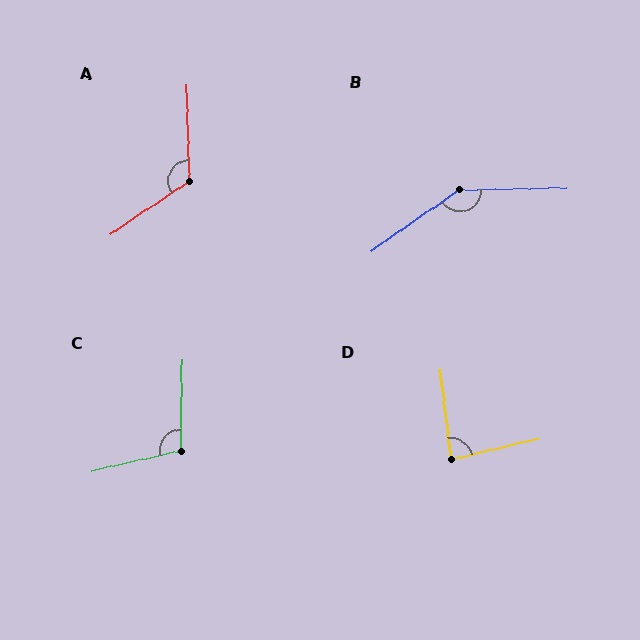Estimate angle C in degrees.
Approximately 104 degrees.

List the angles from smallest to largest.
D (84°), C (104°), A (122°), B (146°).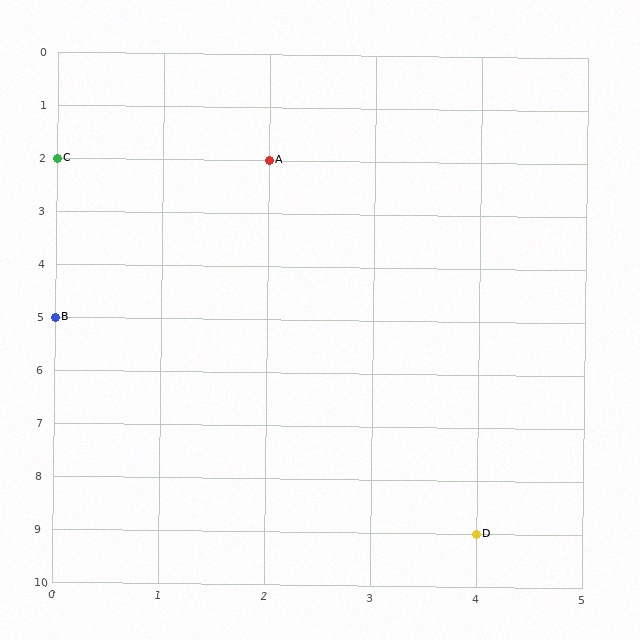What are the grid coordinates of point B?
Point B is at grid coordinates (0, 5).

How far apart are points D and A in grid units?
Points D and A are 2 columns and 7 rows apart (about 7.3 grid units diagonally).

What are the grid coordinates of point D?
Point D is at grid coordinates (4, 9).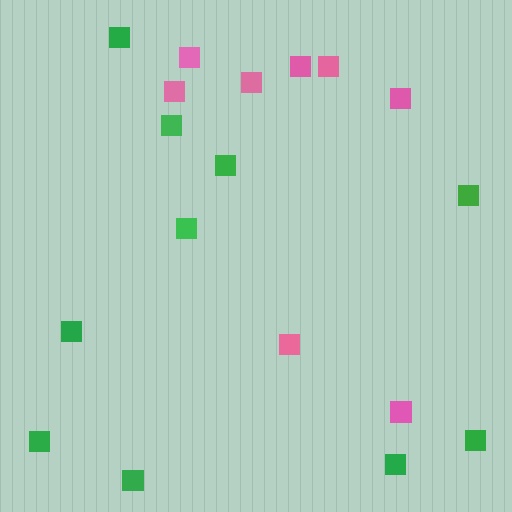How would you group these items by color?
There are 2 groups: one group of pink squares (8) and one group of green squares (10).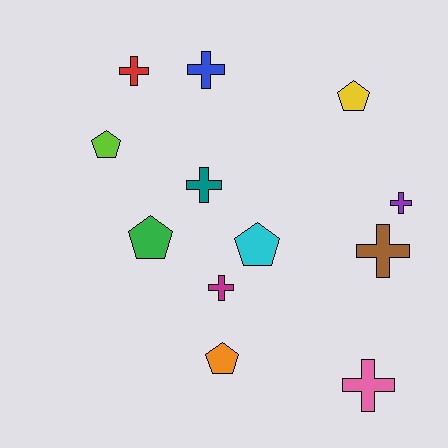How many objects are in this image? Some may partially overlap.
There are 12 objects.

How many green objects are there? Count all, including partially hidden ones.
There is 1 green object.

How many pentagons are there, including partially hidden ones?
There are 5 pentagons.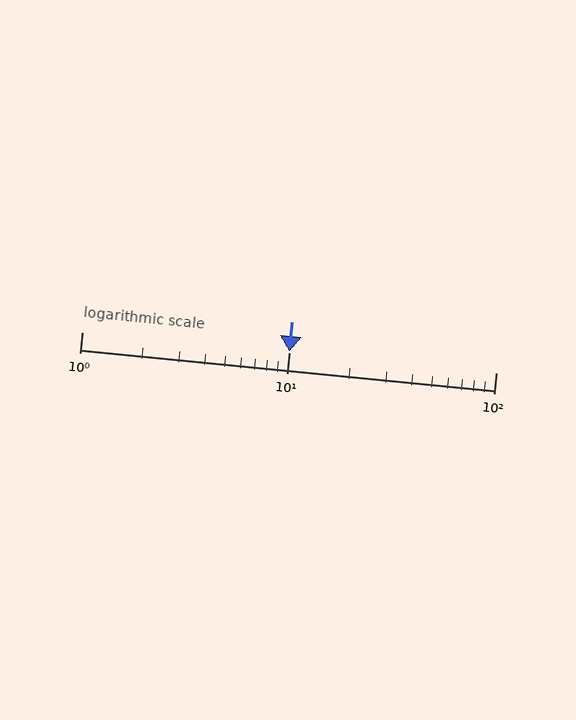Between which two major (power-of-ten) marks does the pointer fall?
The pointer is between 10 and 100.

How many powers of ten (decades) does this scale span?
The scale spans 2 decades, from 1 to 100.